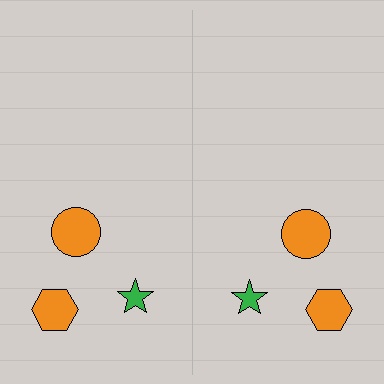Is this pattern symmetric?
Yes, this pattern has bilateral (reflection) symmetry.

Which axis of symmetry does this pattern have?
The pattern has a vertical axis of symmetry running through the center of the image.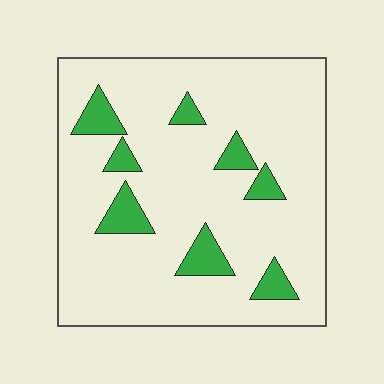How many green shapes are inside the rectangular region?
8.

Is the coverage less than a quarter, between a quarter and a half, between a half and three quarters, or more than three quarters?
Less than a quarter.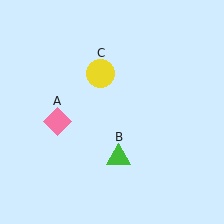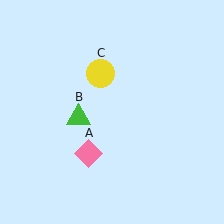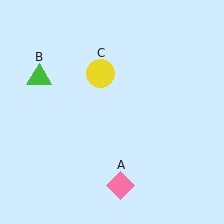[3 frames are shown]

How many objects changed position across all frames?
2 objects changed position: pink diamond (object A), green triangle (object B).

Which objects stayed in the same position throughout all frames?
Yellow circle (object C) remained stationary.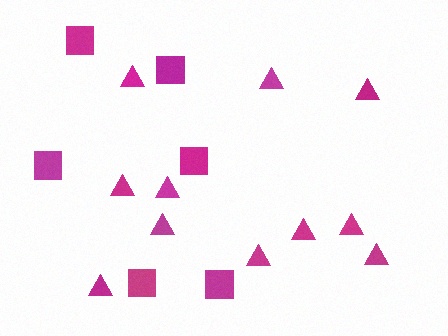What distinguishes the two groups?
There are 2 groups: one group of squares (6) and one group of triangles (11).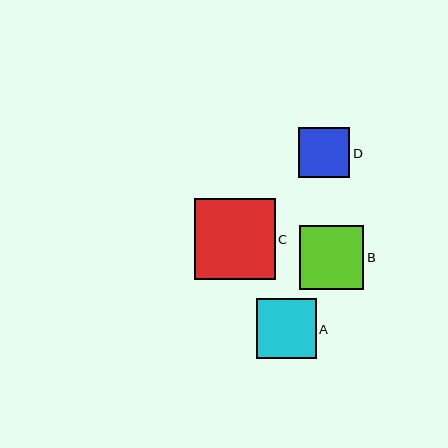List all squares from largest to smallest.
From largest to smallest: C, B, A, D.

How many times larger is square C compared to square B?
Square C is approximately 1.3 times the size of square B.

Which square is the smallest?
Square D is the smallest with a size of approximately 51 pixels.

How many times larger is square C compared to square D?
Square C is approximately 1.6 times the size of square D.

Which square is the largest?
Square C is the largest with a size of approximately 81 pixels.